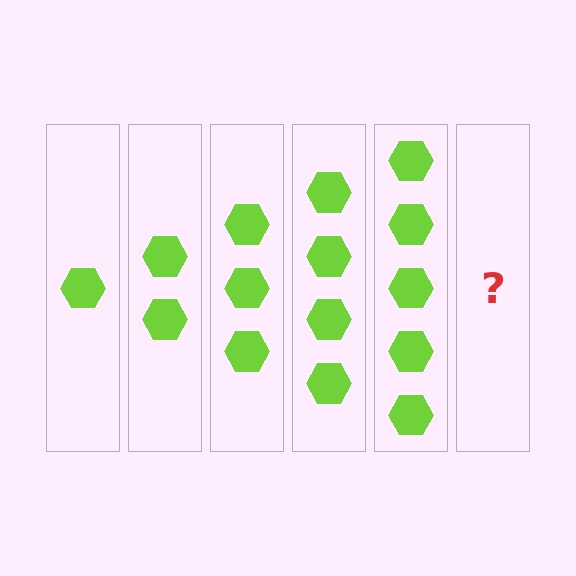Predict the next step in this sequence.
The next step is 6 hexagons.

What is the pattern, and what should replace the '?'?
The pattern is that each step adds one more hexagon. The '?' should be 6 hexagons.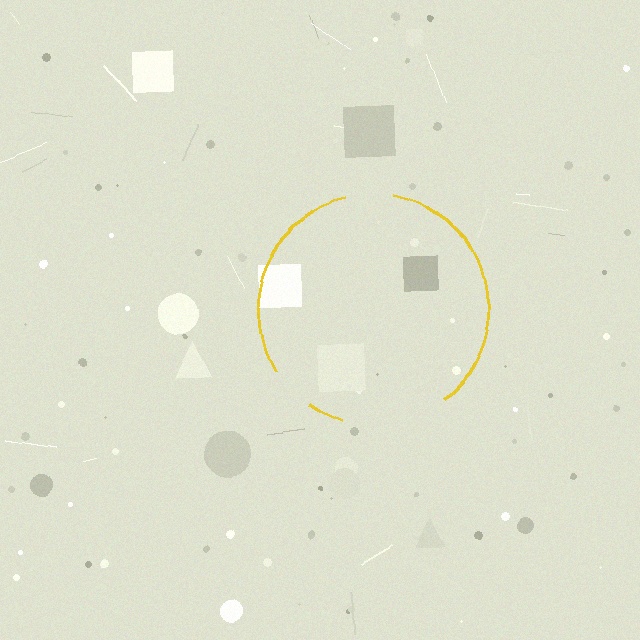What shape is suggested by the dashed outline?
The dashed outline suggests a circle.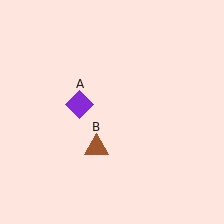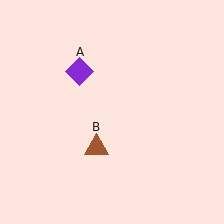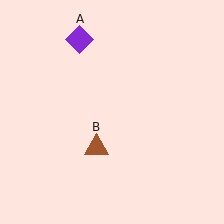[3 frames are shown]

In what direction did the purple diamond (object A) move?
The purple diamond (object A) moved up.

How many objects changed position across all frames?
1 object changed position: purple diamond (object A).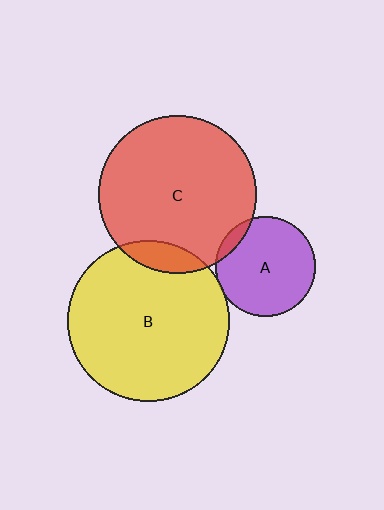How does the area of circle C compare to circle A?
Approximately 2.5 times.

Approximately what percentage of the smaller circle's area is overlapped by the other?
Approximately 10%.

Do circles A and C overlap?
Yes.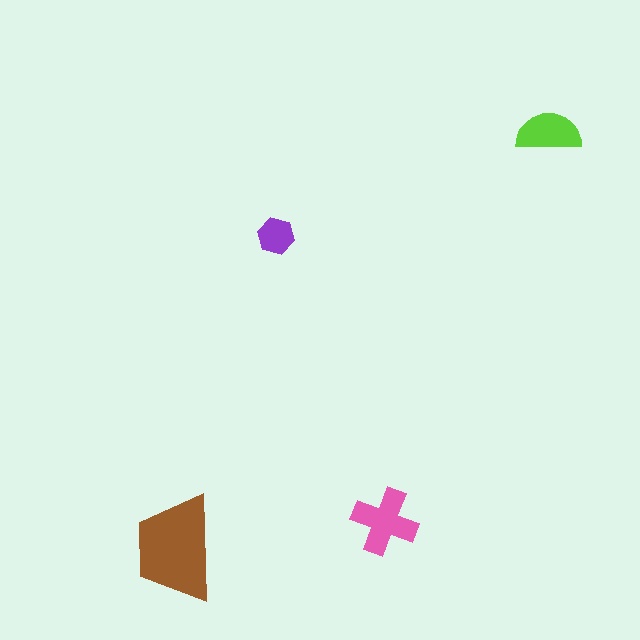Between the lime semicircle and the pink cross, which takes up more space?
The pink cross.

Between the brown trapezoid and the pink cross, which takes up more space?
The brown trapezoid.